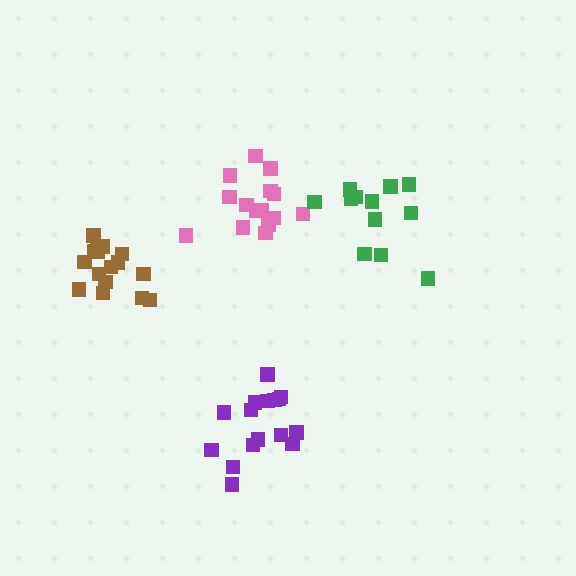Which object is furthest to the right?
The green cluster is rightmost.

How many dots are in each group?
Group 1: 15 dots, Group 2: 16 dots, Group 3: 16 dots, Group 4: 12 dots (59 total).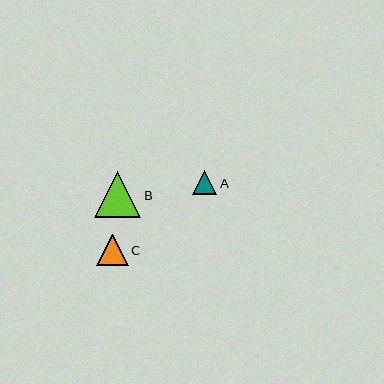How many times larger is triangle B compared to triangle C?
Triangle B is approximately 1.5 times the size of triangle C.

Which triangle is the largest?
Triangle B is the largest with a size of approximately 46 pixels.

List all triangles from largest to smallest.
From largest to smallest: B, C, A.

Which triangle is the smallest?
Triangle A is the smallest with a size of approximately 24 pixels.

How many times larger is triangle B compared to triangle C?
Triangle B is approximately 1.5 times the size of triangle C.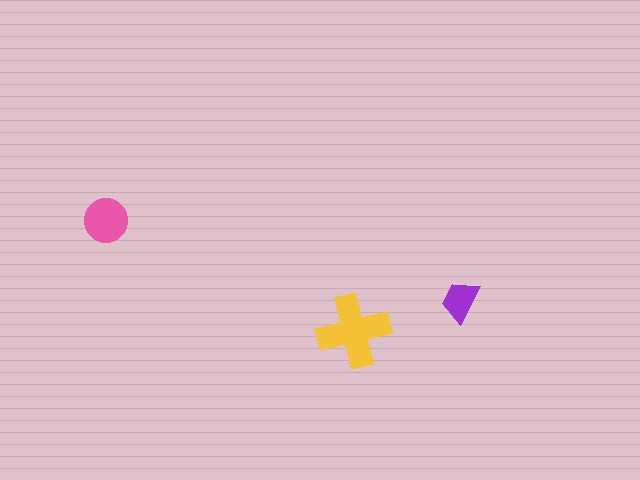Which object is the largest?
The yellow cross.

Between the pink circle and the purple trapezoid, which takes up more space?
The pink circle.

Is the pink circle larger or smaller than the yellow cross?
Smaller.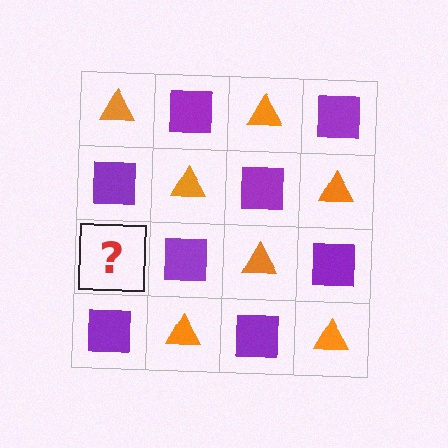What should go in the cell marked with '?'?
The missing cell should contain an orange triangle.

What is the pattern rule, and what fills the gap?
The rule is that it alternates orange triangle and purple square in a checkerboard pattern. The gap should be filled with an orange triangle.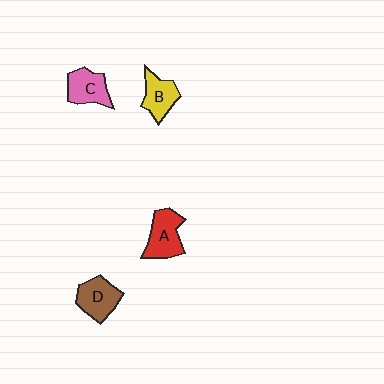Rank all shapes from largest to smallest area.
From largest to smallest: A (red), D (brown), C (pink), B (yellow).